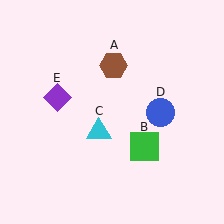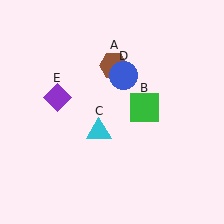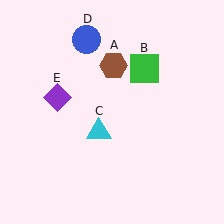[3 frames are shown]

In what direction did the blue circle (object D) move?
The blue circle (object D) moved up and to the left.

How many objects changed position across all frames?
2 objects changed position: green square (object B), blue circle (object D).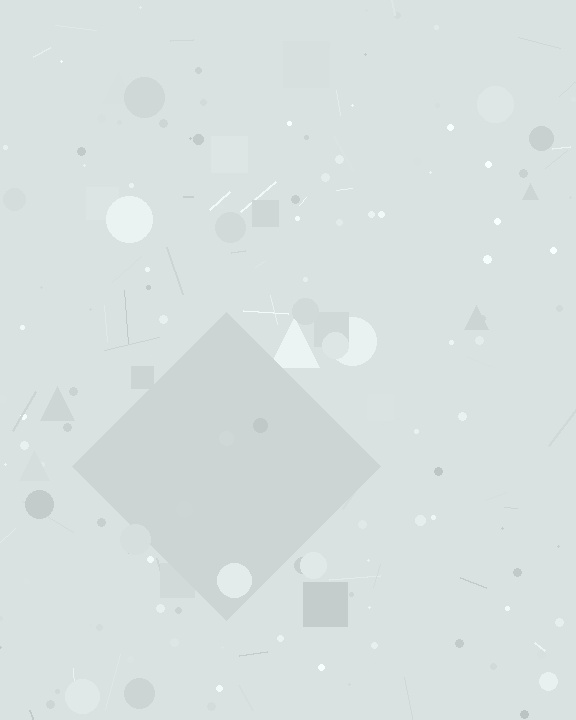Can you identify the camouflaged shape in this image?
The camouflaged shape is a diamond.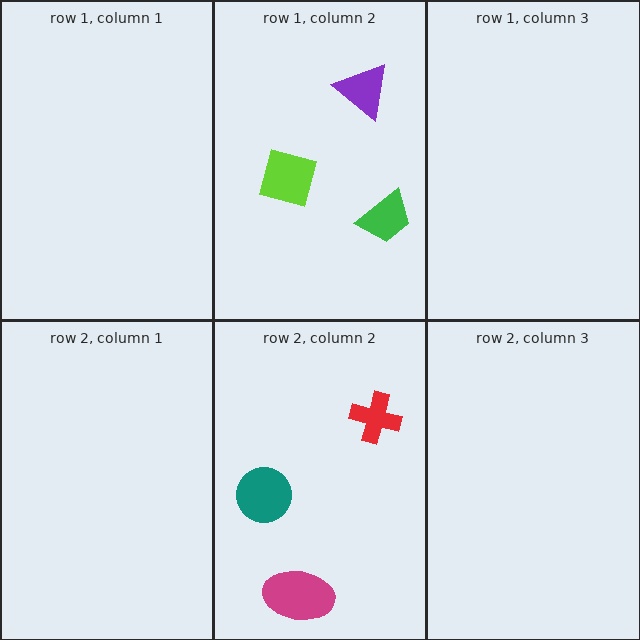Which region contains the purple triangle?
The row 1, column 2 region.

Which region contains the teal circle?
The row 2, column 2 region.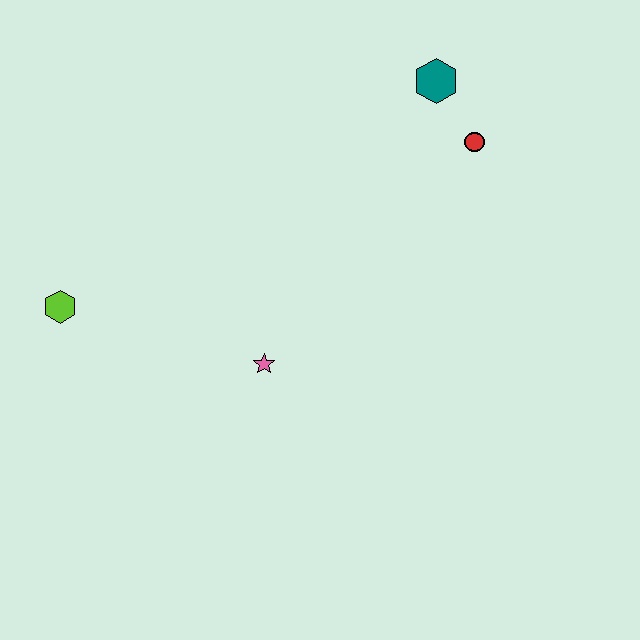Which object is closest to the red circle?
The teal hexagon is closest to the red circle.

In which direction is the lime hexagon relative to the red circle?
The lime hexagon is to the left of the red circle.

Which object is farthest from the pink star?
The teal hexagon is farthest from the pink star.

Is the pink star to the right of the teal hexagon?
No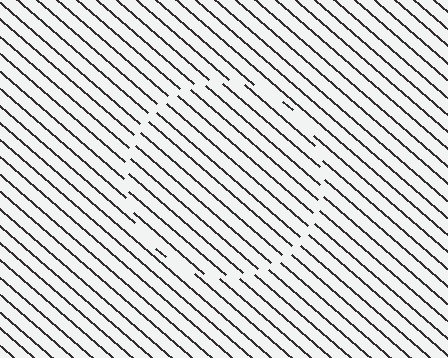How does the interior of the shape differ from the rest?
The interior of the shape contains the same grating, shifted by half a period — the contour is defined by the phase discontinuity where line-ends from the inner and outer gratings abut.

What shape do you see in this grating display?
An illusory circle. The interior of the shape contains the same grating, shifted by half a period — the contour is defined by the phase discontinuity where line-ends from the inner and outer gratings abut.